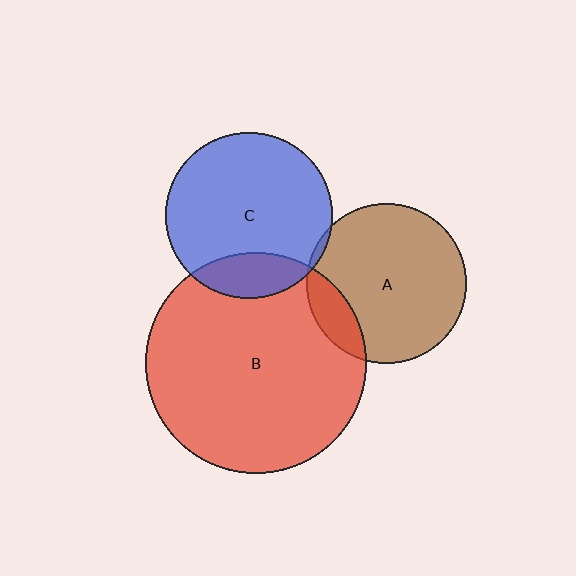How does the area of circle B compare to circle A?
Approximately 1.9 times.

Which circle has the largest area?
Circle B (red).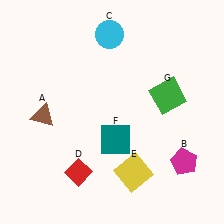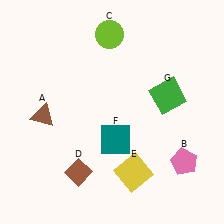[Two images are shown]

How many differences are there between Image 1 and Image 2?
There are 3 differences between the two images.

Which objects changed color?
B changed from magenta to pink. C changed from cyan to lime. D changed from red to brown.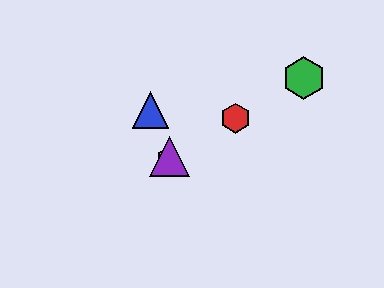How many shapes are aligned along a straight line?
4 shapes (the red hexagon, the green hexagon, the yellow hexagon, the purple triangle) are aligned along a straight line.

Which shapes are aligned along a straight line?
The red hexagon, the green hexagon, the yellow hexagon, the purple triangle are aligned along a straight line.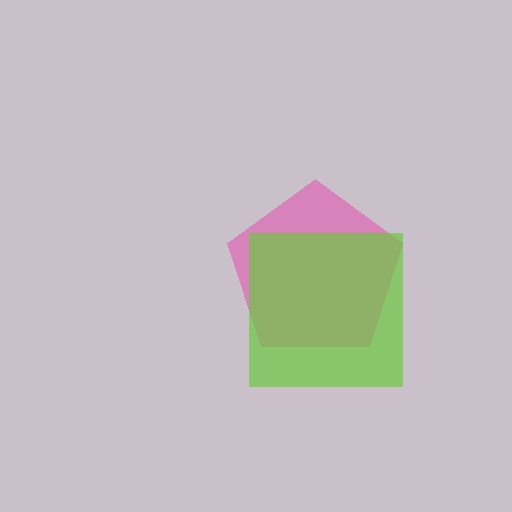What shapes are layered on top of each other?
The layered shapes are: a pink pentagon, a lime square.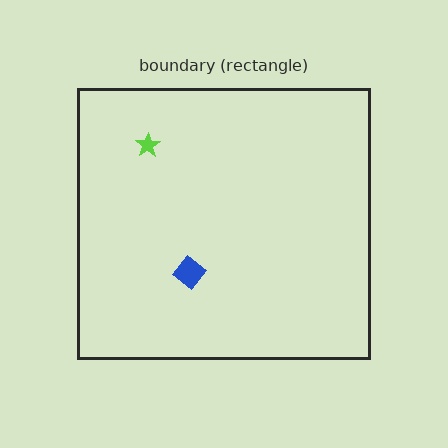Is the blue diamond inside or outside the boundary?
Inside.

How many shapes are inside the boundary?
2 inside, 0 outside.